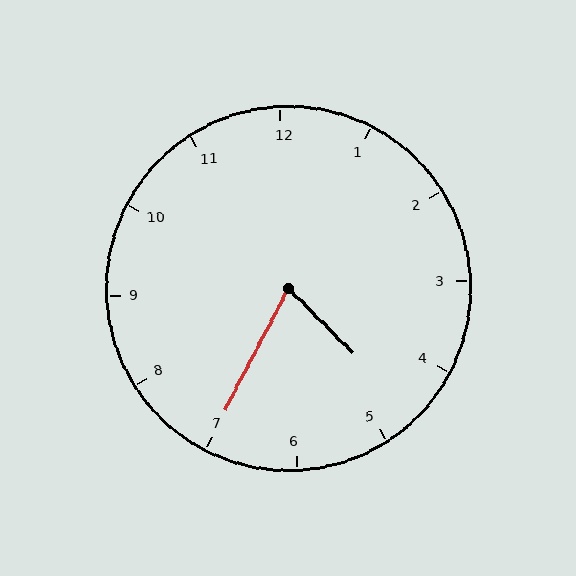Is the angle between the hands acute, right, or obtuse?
It is acute.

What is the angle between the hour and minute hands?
Approximately 72 degrees.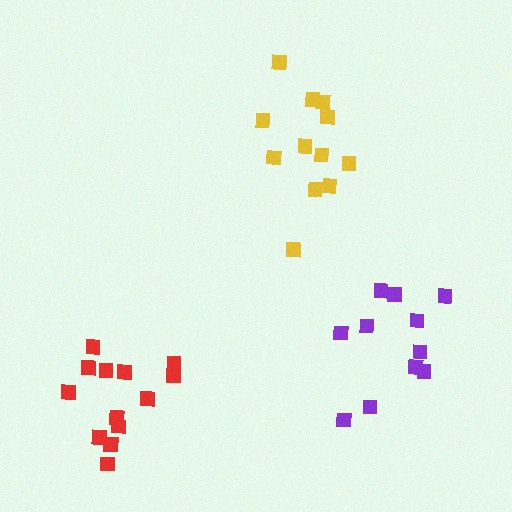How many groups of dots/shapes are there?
There are 3 groups.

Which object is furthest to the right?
The purple cluster is rightmost.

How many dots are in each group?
Group 1: 13 dots, Group 2: 11 dots, Group 3: 12 dots (36 total).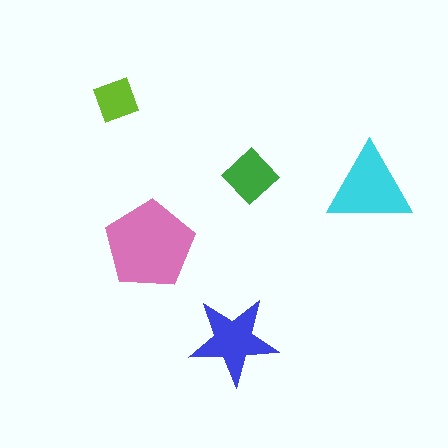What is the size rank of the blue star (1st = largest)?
3rd.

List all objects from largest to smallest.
The pink pentagon, the cyan triangle, the blue star, the green diamond, the lime diamond.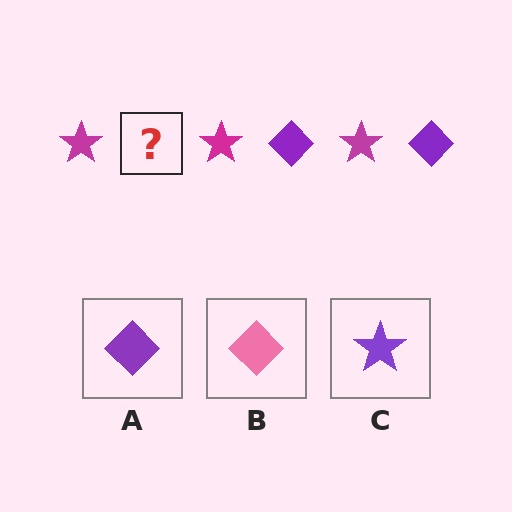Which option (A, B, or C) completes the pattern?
A.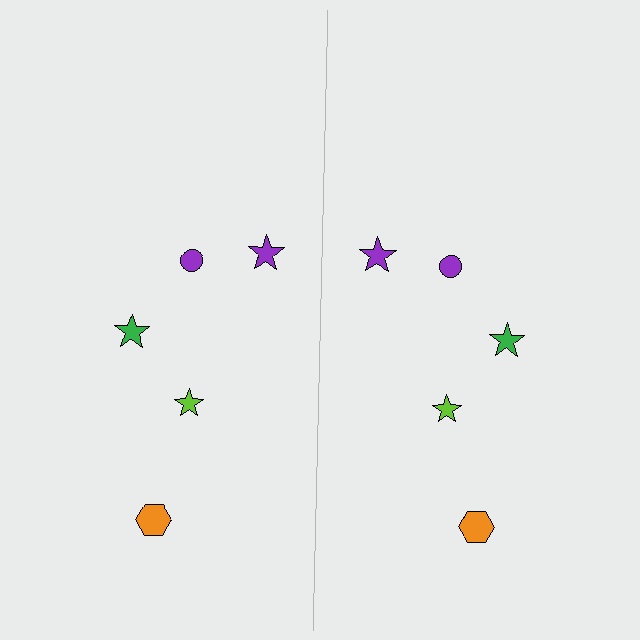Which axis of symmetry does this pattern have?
The pattern has a vertical axis of symmetry running through the center of the image.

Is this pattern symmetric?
Yes, this pattern has bilateral (reflection) symmetry.